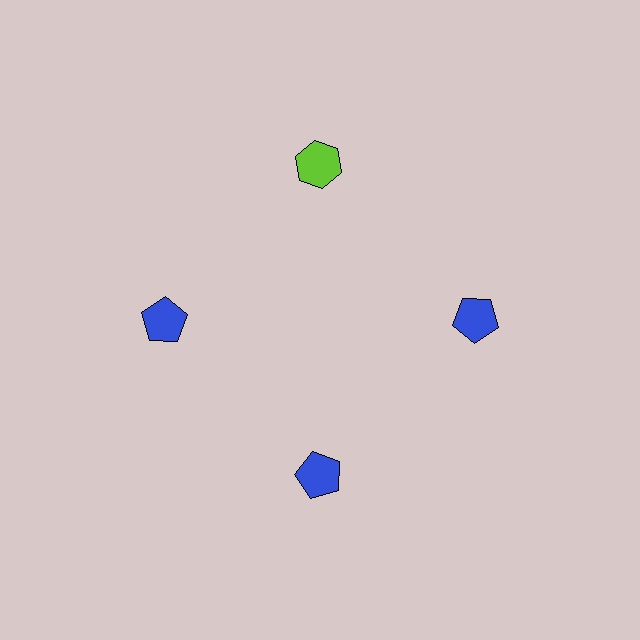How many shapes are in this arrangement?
There are 4 shapes arranged in a ring pattern.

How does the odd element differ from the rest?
It differs in both color (lime instead of blue) and shape (hexagon instead of pentagon).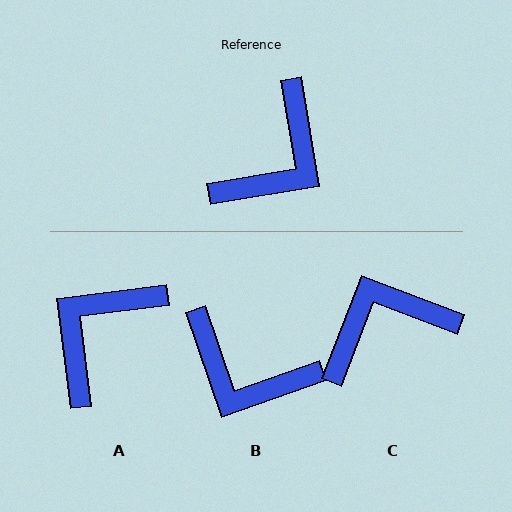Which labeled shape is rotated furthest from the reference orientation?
A, about 178 degrees away.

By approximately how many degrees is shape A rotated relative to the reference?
Approximately 178 degrees counter-clockwise.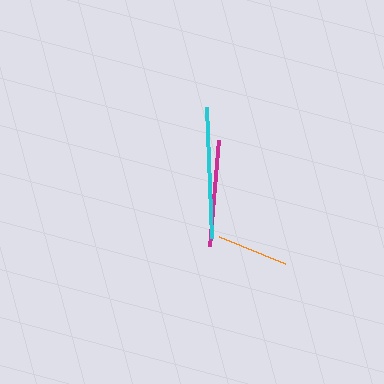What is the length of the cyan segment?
The cyan segment is approximately 131 pixels long.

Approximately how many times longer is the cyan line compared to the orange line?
The cyan line is approximately 1.9 times the length of the orange line.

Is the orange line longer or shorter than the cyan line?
The cyan line is longer than the orange line.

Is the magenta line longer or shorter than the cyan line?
The cyan line is longer than the magenta line.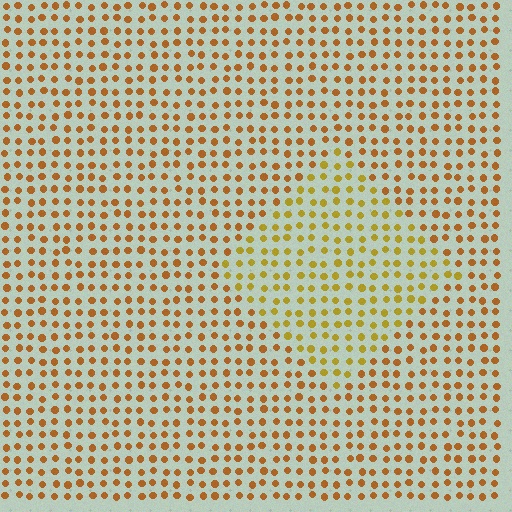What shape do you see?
I see a diamond.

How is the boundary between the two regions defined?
The boundary is defined purely by a slight shift in hue (about 24 degrees). Spacing, size, and orientation are identical on both sides.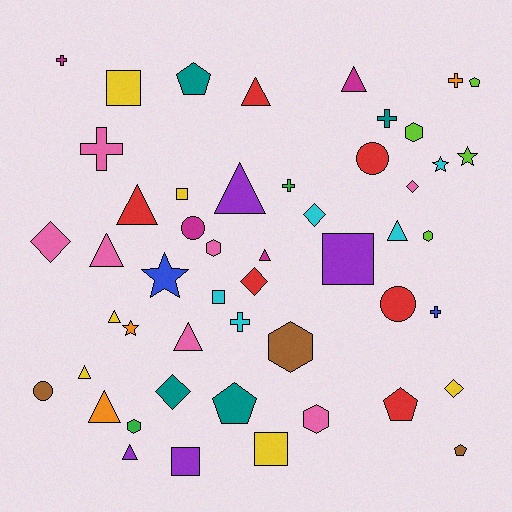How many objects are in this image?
There are 50 objects.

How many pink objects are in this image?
There are 7 pink objects.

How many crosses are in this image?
There are 7 crosses.